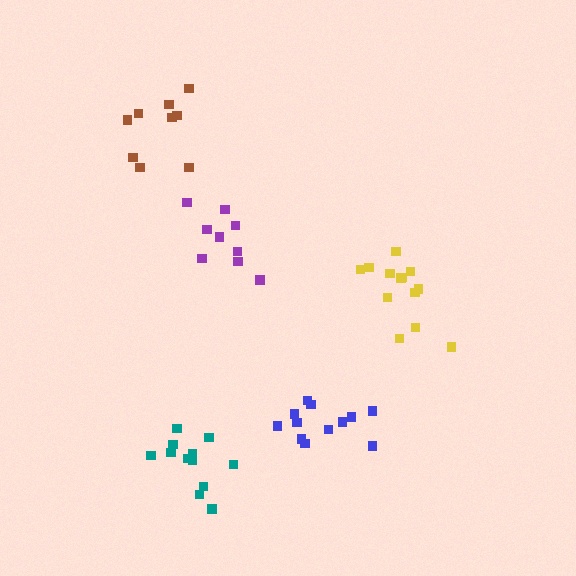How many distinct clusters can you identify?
There are 5 distinct clusters.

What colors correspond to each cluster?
The clusters are colored: brown, blue, purple, yellow, teal.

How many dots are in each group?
Group 1: 9 dots, Group 2: 12 dots, Group 3: 9 dots, Group 4: 13 dots, Group 5: 12 dots (55 total).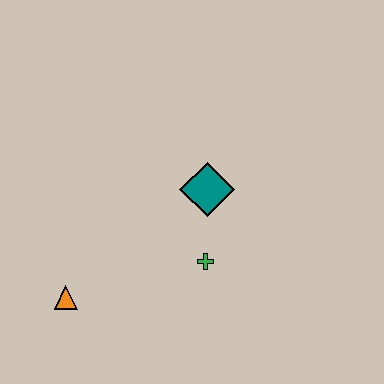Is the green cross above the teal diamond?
No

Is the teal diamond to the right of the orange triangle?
Yes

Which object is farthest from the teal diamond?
The orange triangle is farthest from the teal diamond.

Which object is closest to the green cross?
The teal diamond is closest to the green cross.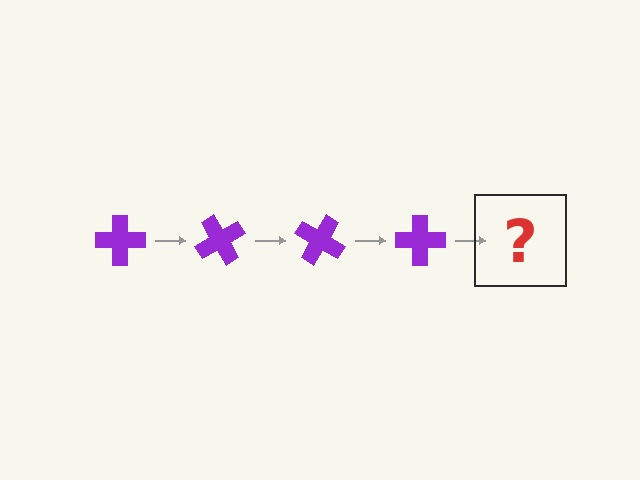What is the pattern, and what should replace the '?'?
The pattern is that the cross rotates 60 degrees each step. The '?' should be a purple cross rotated 240 degrees.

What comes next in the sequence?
The next element should be a purple cross rotated 240 degrees.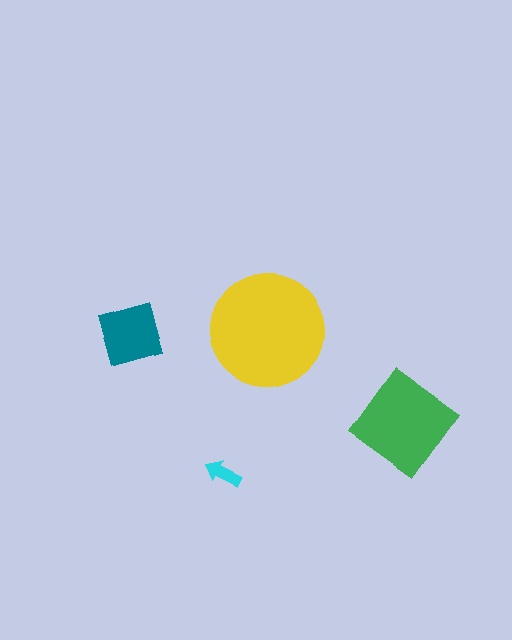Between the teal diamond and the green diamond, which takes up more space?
The green diamond.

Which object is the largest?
The yellow circle.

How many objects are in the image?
There are 4 objects in the image.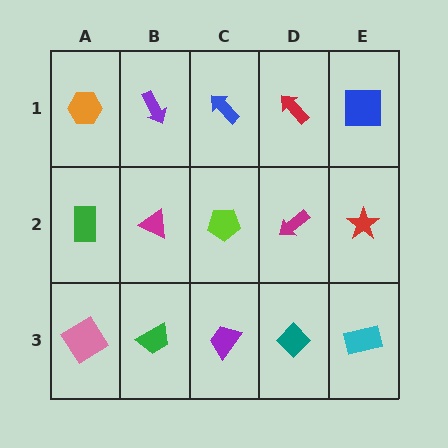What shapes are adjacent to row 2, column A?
An orange hexagon (row 1, column A), a pink diamond (row 3, column A), a magenta triangle (row 2, column B).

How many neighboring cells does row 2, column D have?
4.